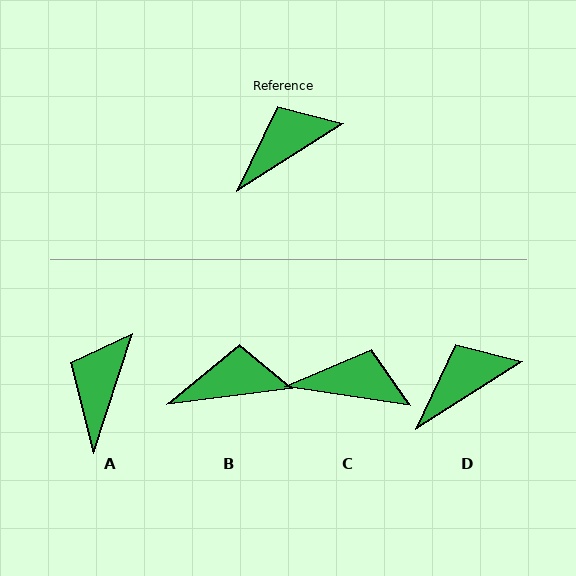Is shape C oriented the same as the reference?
No, it is off by about 41 degrees.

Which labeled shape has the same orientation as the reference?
D.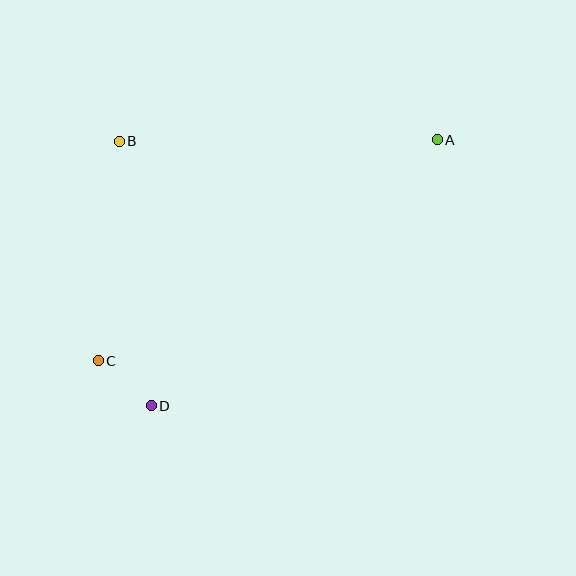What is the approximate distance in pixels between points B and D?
The distance between B and D is approximately 266 pixels.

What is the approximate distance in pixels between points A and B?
The distance between A and B is approximately 318 pixels.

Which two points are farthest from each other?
Points A and C are farthest from each other.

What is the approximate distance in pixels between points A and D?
The distance between A and D is approximately 390 pixels.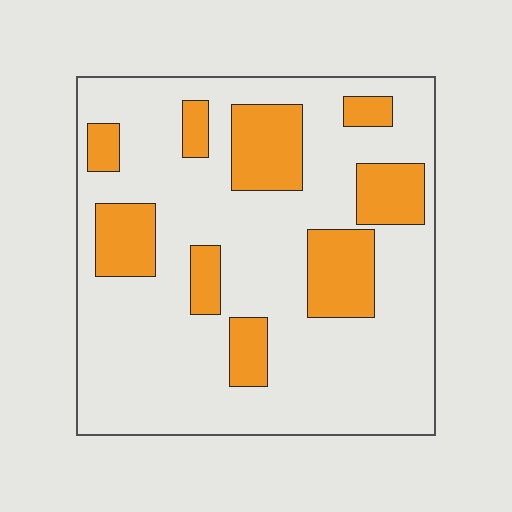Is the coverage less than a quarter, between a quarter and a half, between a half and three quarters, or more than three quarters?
Less than a quarter.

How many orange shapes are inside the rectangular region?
9.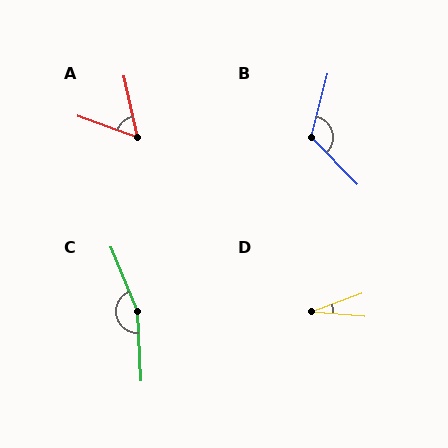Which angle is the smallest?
D, at approximately 25 degrees.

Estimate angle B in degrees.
Approximately 122 degrees.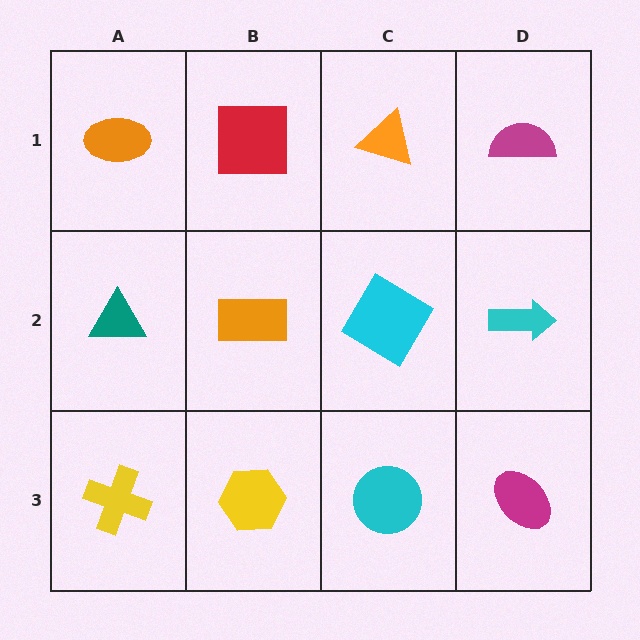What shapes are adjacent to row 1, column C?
A cyan diamond (row 2, column C), a red square (row 1, column B), a magenta semicircle (row 1, column D).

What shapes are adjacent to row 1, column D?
A cyan arrow (row 2, column D), an orange triangle (row 1, column C).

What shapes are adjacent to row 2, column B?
A red square (row 1, column B), a yellow hexagon (row 3, column B), a teal triangle (row 2, column A), a cyan diamond (row 2, column C).